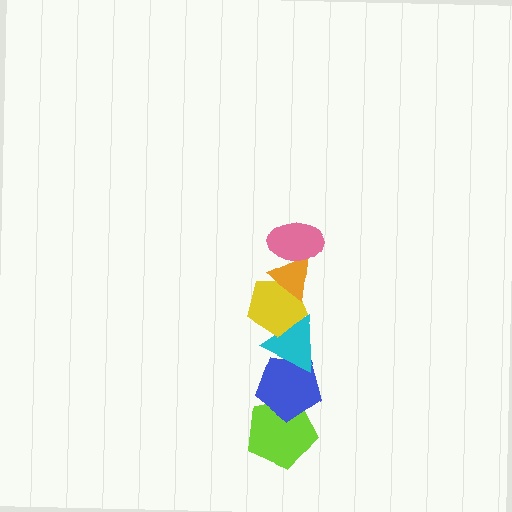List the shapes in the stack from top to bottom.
From top to bottom: the pink ellipse, the orange triangle, the yellow pentagon, the cyan triangle, the blue pentagon, the lime pentagon.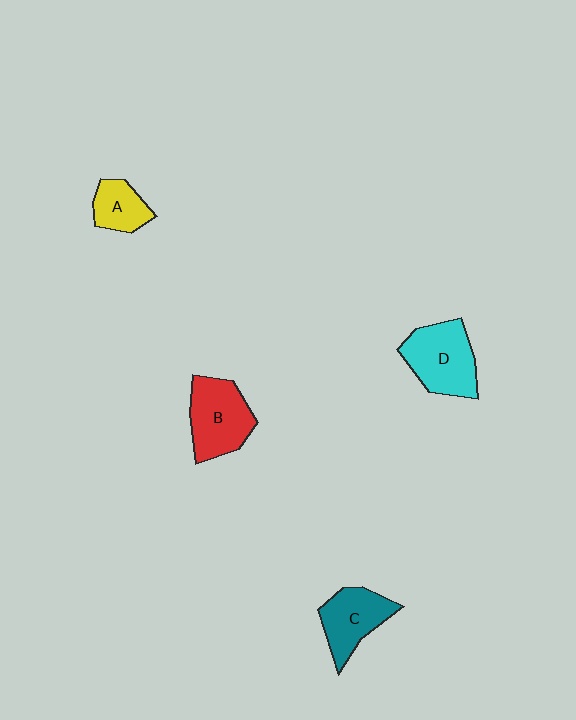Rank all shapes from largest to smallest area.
From largest to smallest: D (cyan), B (red), C (teal), A (yellow).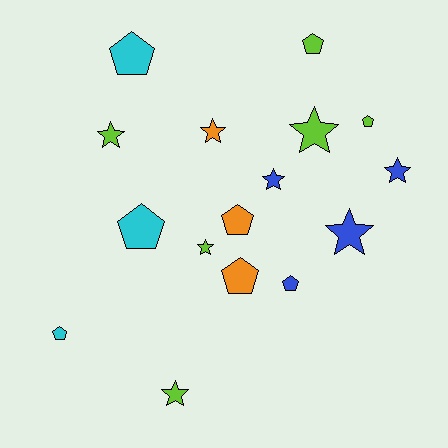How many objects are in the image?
There are 16 objects.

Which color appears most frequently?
Lime, with 6 objects.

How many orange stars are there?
There is 1 orange star.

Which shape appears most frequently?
Star, with 8 objects.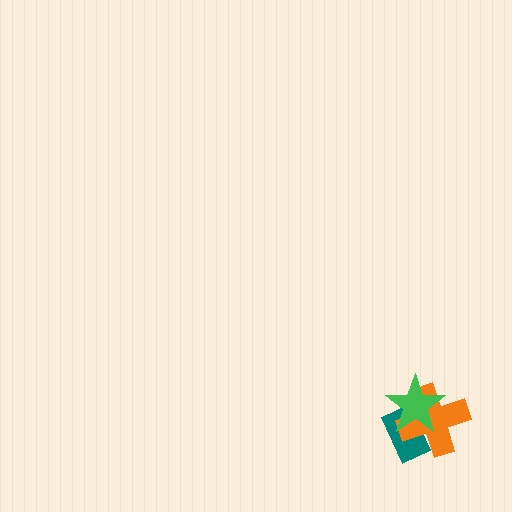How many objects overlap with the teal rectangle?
2 objects overlap with the teal rectangle.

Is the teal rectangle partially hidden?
Yes, it is partially covered by another shape.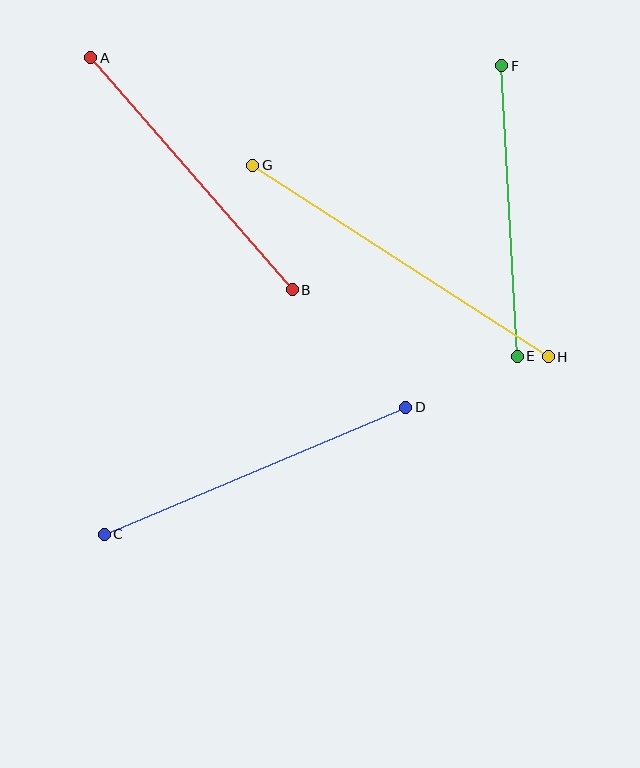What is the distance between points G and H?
The distance is approximately 352 pixels.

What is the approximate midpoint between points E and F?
The midpoint is at approximately (509, 211) pixels.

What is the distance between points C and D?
The distance is approximately 327 pixels.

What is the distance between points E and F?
The distance is approximately 291 pixels.